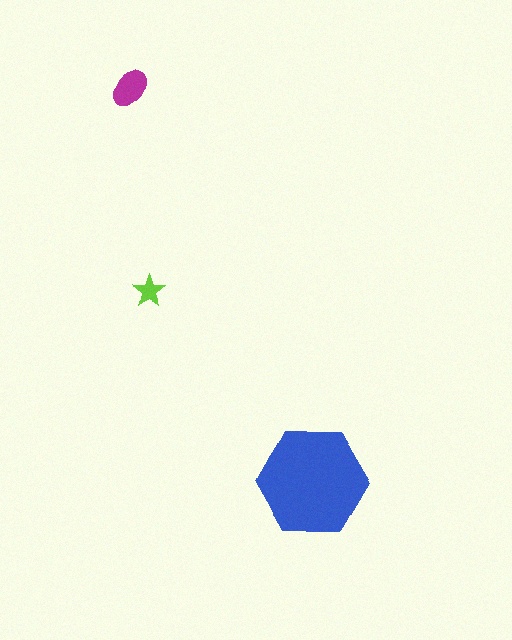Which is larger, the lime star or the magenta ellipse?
The magenta ellipse.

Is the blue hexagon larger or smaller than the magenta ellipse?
Larger.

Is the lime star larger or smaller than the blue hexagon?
Smaller.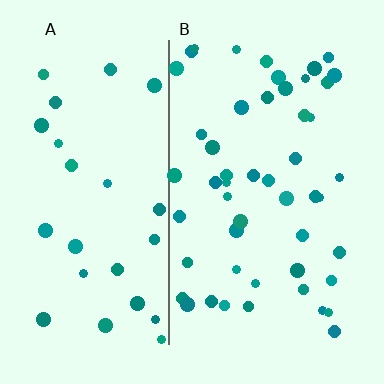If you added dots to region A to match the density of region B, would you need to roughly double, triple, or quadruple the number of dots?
Approximately double.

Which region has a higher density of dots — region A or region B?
B (the right).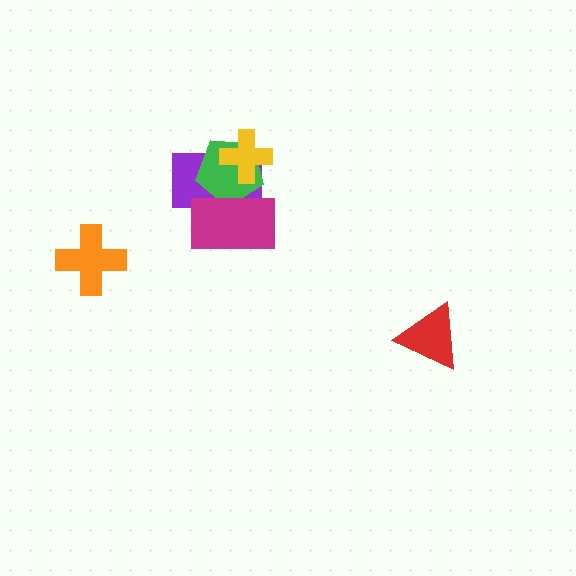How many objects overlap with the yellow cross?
2 objects overlap with the yellow cross.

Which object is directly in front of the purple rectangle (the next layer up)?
The green pentagon is directly in front of the purple rectangle.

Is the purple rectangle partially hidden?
Yes, it is partially covered by another shape.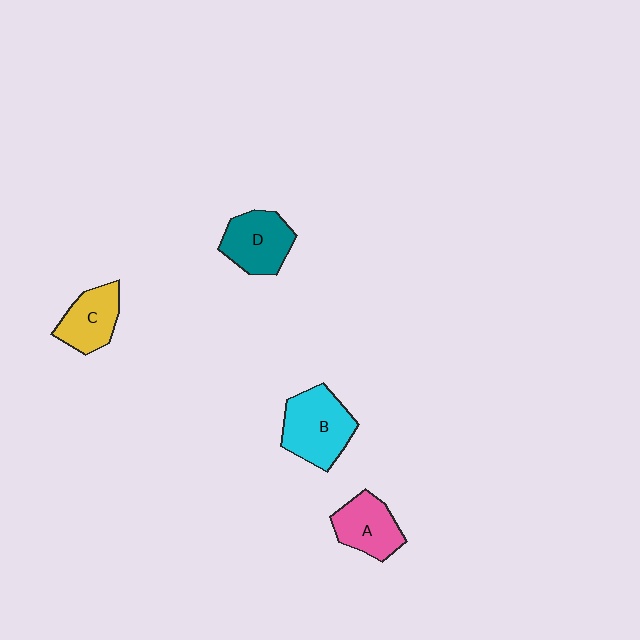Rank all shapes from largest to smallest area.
From largest to smallest: B (cyan), D (teal), A (pink), C (yellow).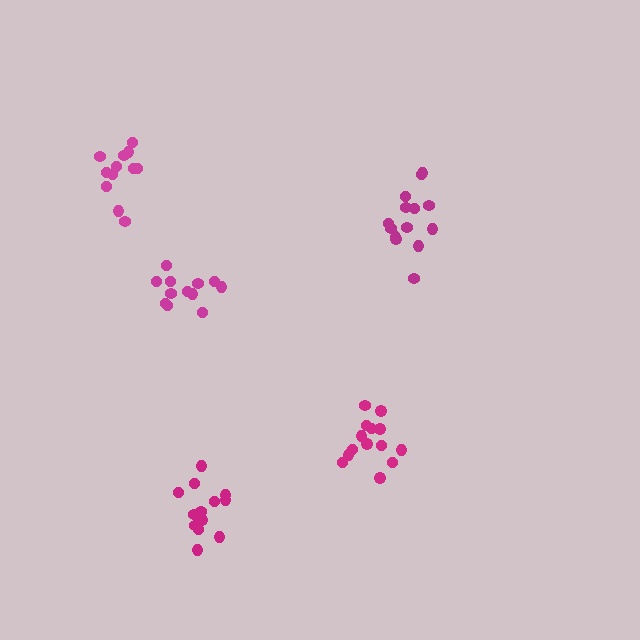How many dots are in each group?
Group 1: 12 dots, Group 2: 14 dots, Group 3: 14 dots, Group 4: 13 dots, Group 5: 12 dots (65 total).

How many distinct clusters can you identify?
There are 5 distinct clusters.